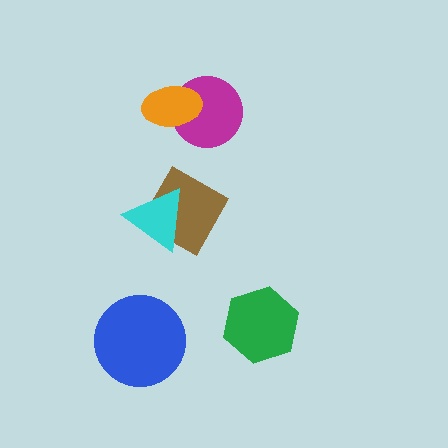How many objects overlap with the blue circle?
0 objects overlap with the blue circle.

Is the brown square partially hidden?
Yes, it is partially covered by another shape.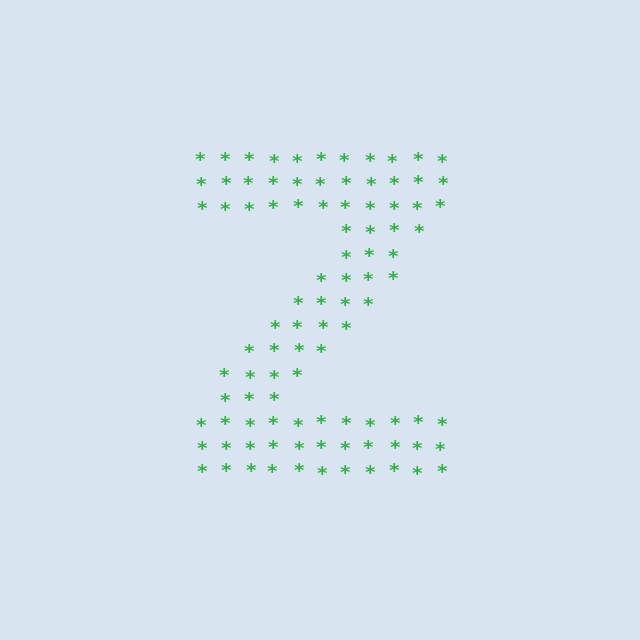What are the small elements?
The small elements are asterisks.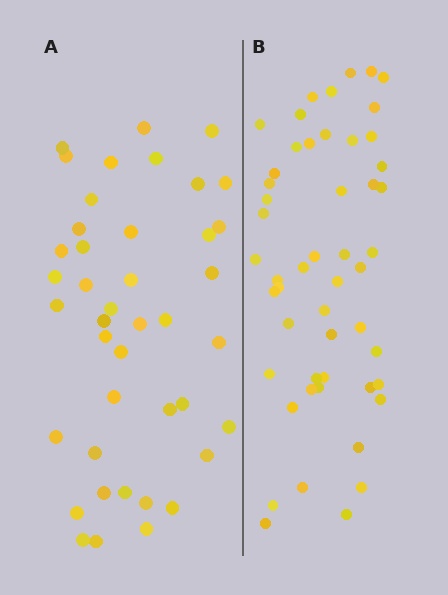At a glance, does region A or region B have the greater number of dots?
Region B (the right region) has more dots.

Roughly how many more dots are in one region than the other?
Region B has roughly 8 or so more dots than region A.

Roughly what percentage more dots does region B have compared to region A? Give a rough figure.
About 20% more.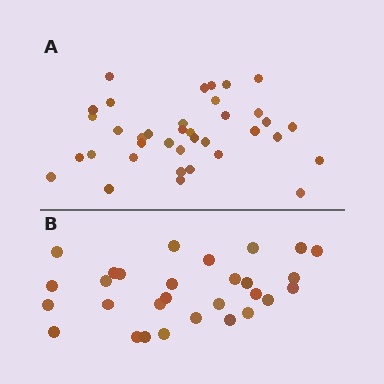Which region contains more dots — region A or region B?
Region A (the top region) has more dots.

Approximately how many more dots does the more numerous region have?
Region A has roughly 8 or so more dots than region B.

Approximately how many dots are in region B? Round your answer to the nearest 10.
About 30 dots. (The exact count is 29, which rounds to 30.)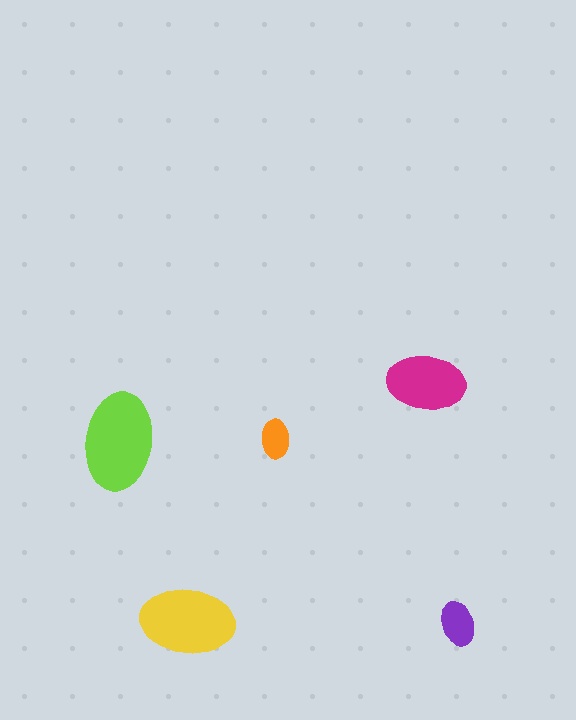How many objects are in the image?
There are 5 objects in the image.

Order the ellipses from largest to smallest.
the lime one, the yellow one, the magenta one, the purple one, the orange one.